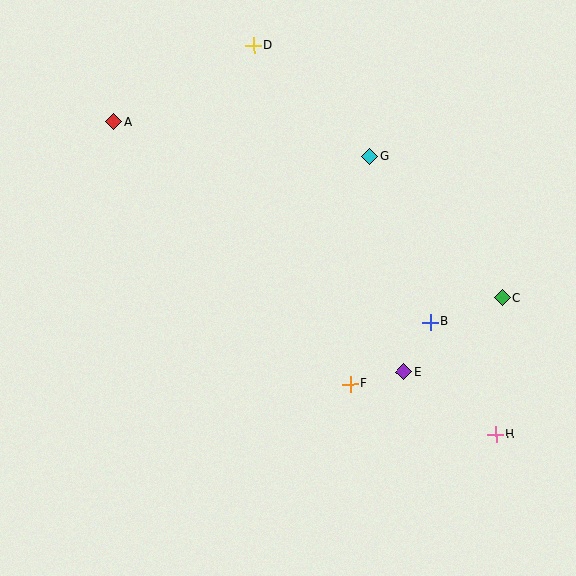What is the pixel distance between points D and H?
The distance between D and H is 458 pixels.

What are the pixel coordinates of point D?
Point D is at (254, 45).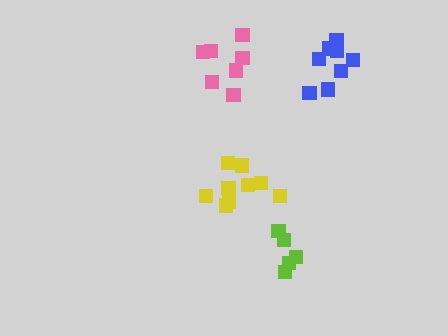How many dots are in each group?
Group 1: 8 dots, Group 2: 9 dots, Group 3: 5 dots, Group 4: 7 dots (29 total).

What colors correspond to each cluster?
The clusters are colored: blue, yellow, lime, pink.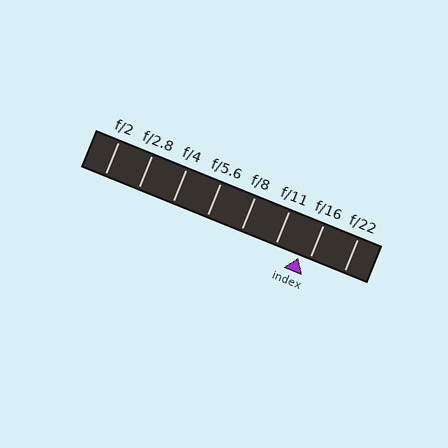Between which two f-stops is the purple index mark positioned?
The index mark is between f/11 and f/16.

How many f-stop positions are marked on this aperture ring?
There are 8 f-stop positions marked.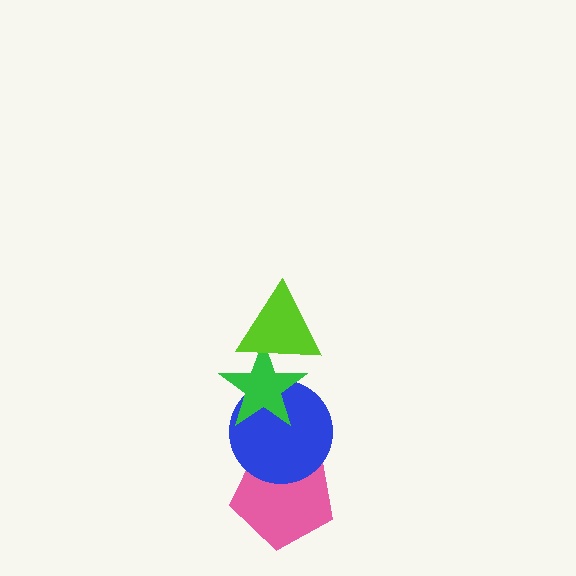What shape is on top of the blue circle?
The green star is on top of the blue circle.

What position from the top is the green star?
The green star is 2nd from the top.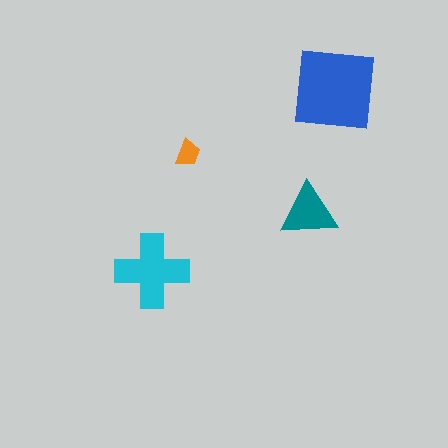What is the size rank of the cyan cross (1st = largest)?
2nd.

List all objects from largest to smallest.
The blue square, the cyan cross, the teal triangle, the orange trapezoid.